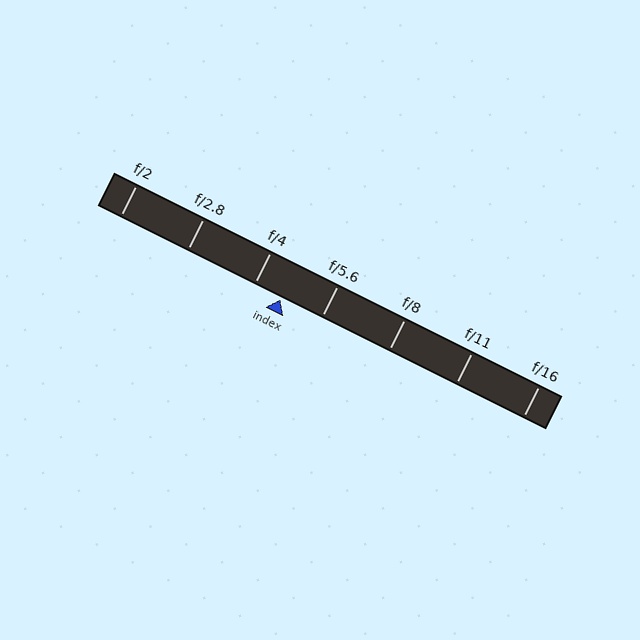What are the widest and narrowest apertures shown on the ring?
The widest aperture shown is f/2 and the narrowest is f/16.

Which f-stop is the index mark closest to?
The index mark is closest to f/4.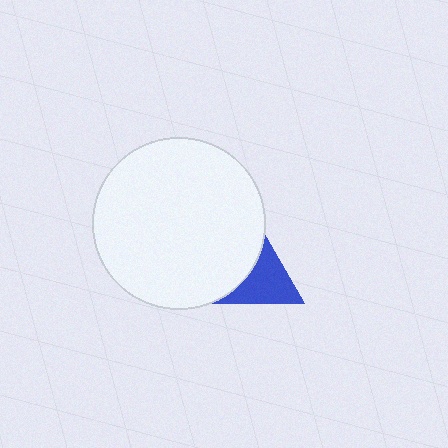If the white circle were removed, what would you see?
You would see the complete blue triangle.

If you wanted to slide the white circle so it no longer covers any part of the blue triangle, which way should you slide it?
Slide it left — that is the most direct way to separate the two shapes.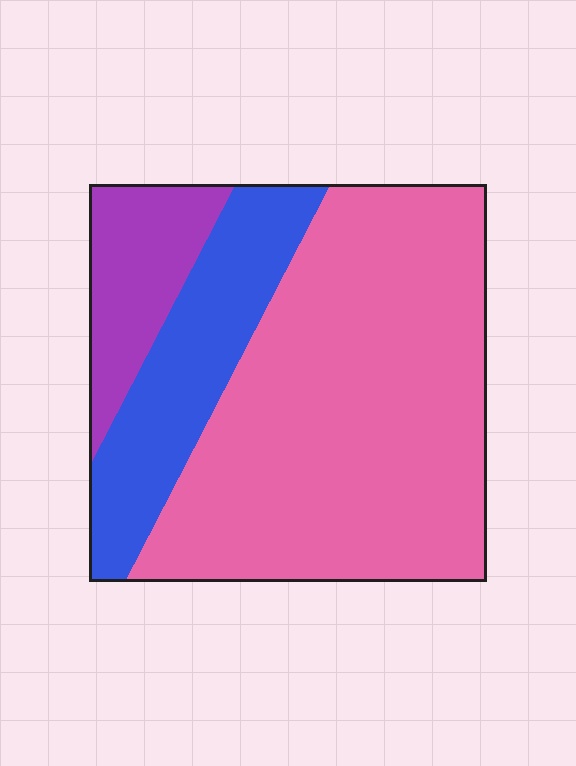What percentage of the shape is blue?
Blue covers 22% of the shape.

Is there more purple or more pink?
Pink.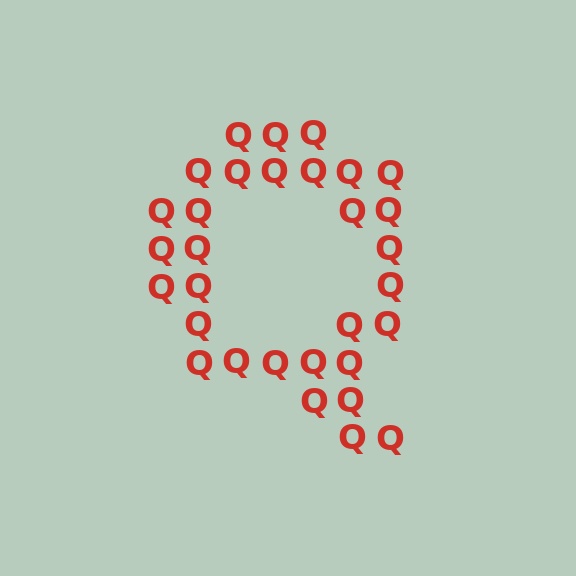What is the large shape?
The large shape is the letter Q.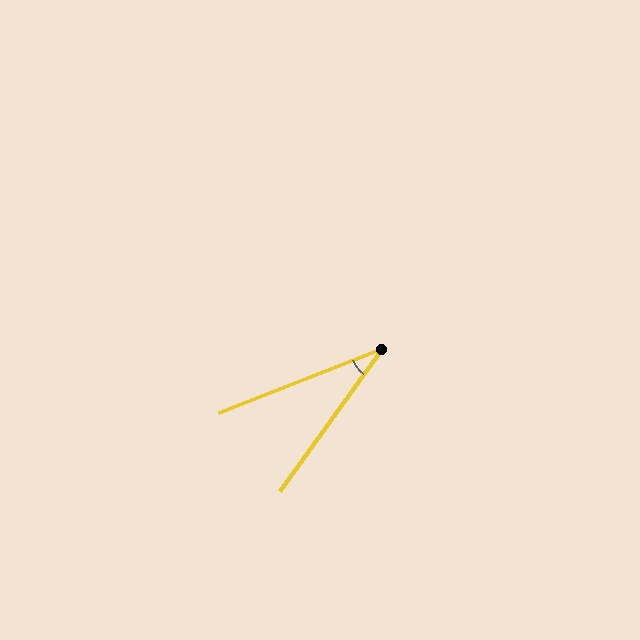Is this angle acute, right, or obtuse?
It is acute.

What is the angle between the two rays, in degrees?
Approximately 33 degrees.